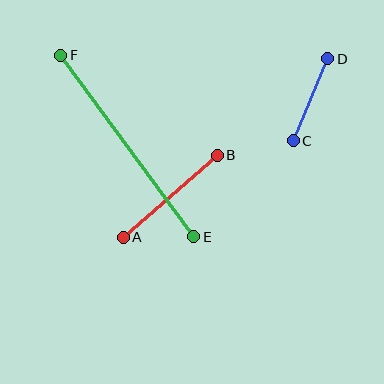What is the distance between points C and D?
The distance is approximately 89 pixels.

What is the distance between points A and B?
The distance is approximately 125 pixels.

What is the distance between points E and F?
The distance is approximately 225 pixels.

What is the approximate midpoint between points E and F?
The midpoint is at approximately (127, 146) pixels.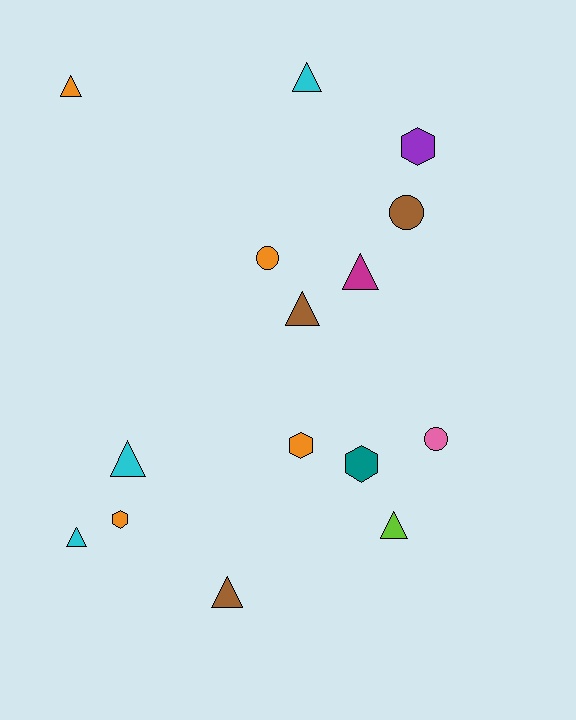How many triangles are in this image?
There are 8 triangles.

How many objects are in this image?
There are 15 objects.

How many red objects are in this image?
There are no red objects.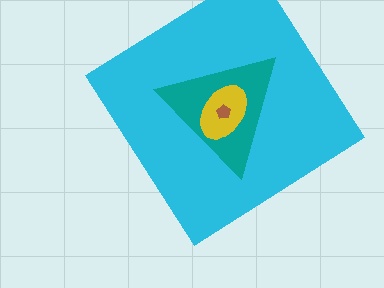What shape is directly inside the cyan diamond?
The teal triangle.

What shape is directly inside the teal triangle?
The yellow ellipse.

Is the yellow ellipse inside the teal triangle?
Yes.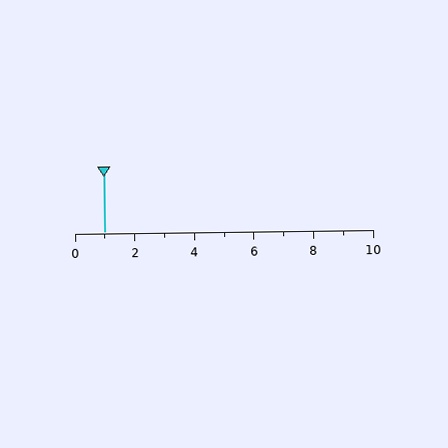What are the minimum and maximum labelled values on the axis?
The axis runs from 0 to 10.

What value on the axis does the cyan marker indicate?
The marker indicates approximately 1.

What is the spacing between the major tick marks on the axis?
The major ticks are spaced 2 apart.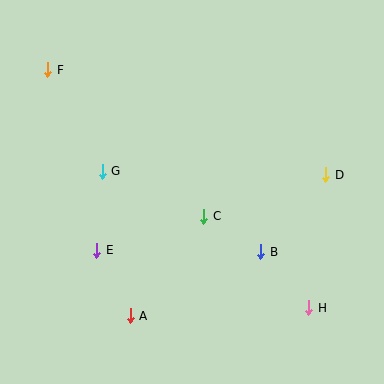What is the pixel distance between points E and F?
The distance between E and F is 187 pixels.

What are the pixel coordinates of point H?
Point H is at (309, 308).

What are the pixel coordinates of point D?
Point D is at (326, 175).